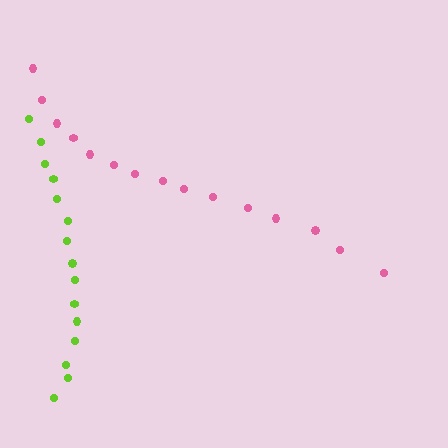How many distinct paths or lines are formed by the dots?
There are 2 distinct paths.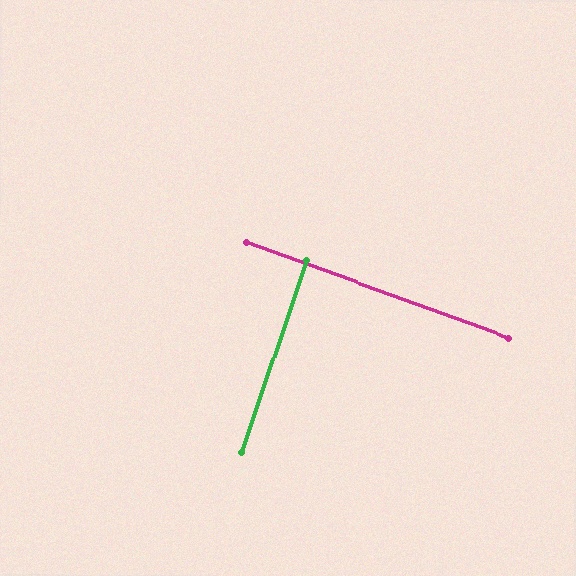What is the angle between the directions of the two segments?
Approximately 89 degrees.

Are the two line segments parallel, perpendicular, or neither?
Perpendicular — they meet at approximately 89°.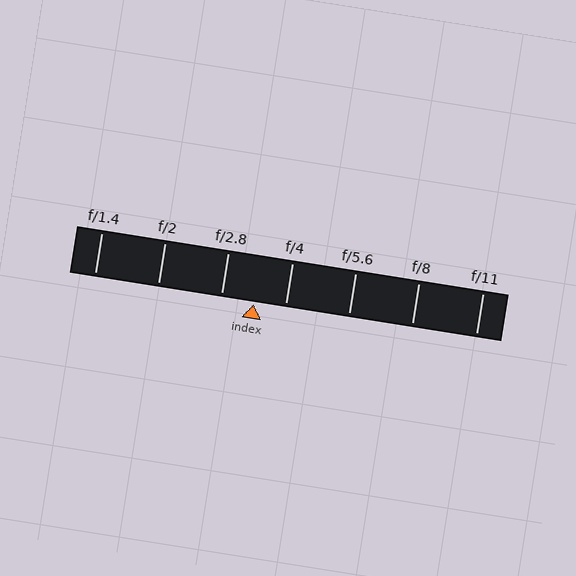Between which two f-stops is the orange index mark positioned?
The index mark is between f/2.8 and f/4.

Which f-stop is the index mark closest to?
The index mark is closest to f/4.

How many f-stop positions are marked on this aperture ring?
There are 7 f-stop positions marked.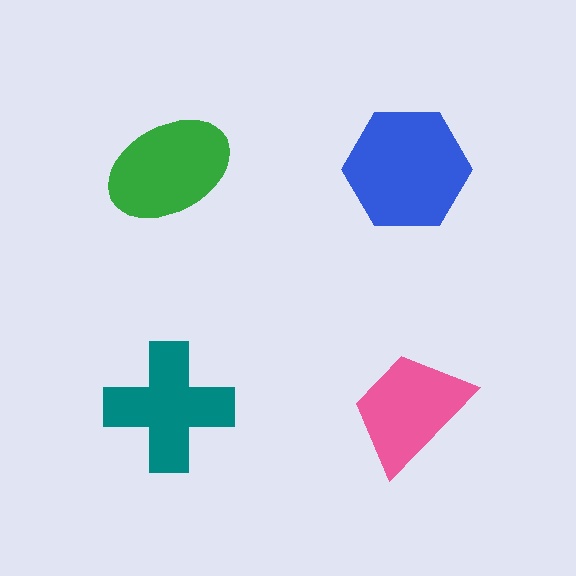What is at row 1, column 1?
A green ellipse.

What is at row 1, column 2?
A blue hexagon.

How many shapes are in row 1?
2 shapes.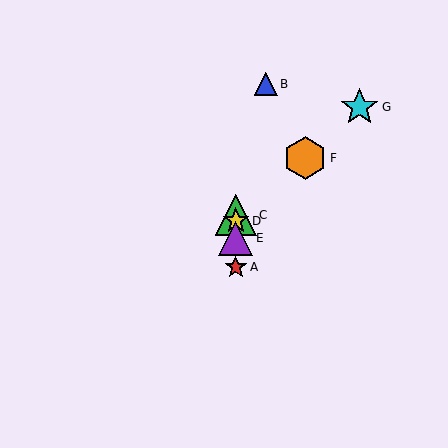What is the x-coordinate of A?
Object A is at x≈236.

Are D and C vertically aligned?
Yes, both are at x≈236.